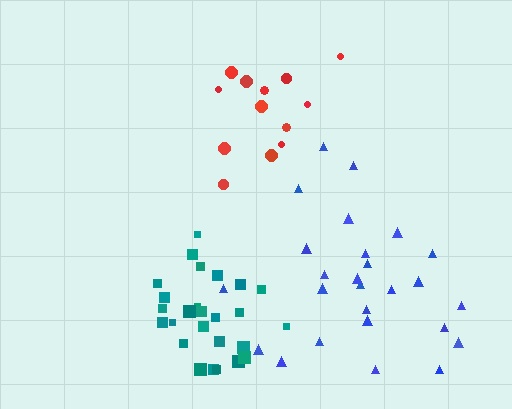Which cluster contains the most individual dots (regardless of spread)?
Teal (26).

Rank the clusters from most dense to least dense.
teal, red, blue.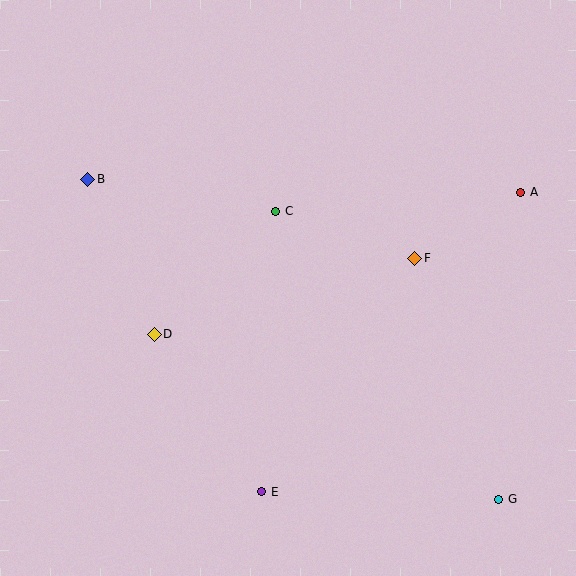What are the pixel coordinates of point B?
Point B is at (88, 179).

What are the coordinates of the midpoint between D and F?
The midpoint between D and F is at (285, 296).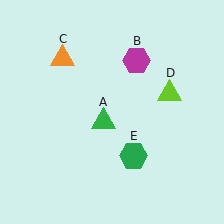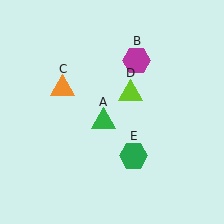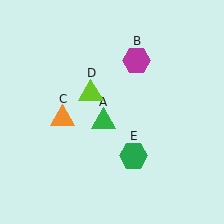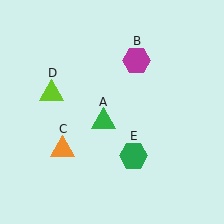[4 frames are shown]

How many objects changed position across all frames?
2 objects changed position: orange triangle (object C), lime triangle (object D).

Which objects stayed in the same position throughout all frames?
Green triangle (object A) and magenta hexagon (object B) and green hexagon (object E) remained stationary.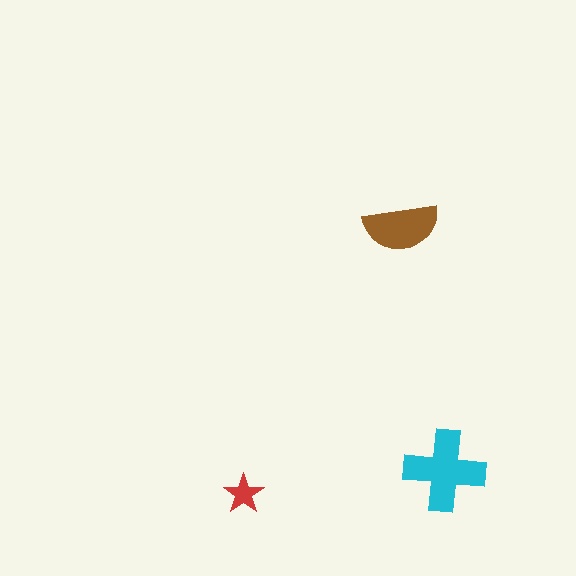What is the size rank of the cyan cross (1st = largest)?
1st.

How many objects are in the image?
There are 3 objects in the image.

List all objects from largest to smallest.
The cyan cross, the brown semicircle, the red star.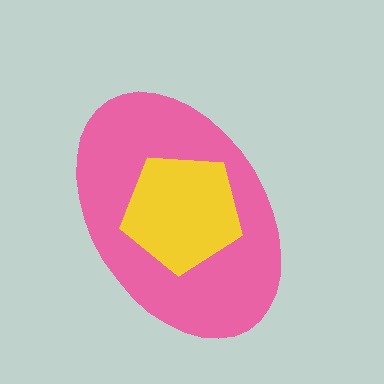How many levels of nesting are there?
2.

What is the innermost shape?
The yellow pentagon.